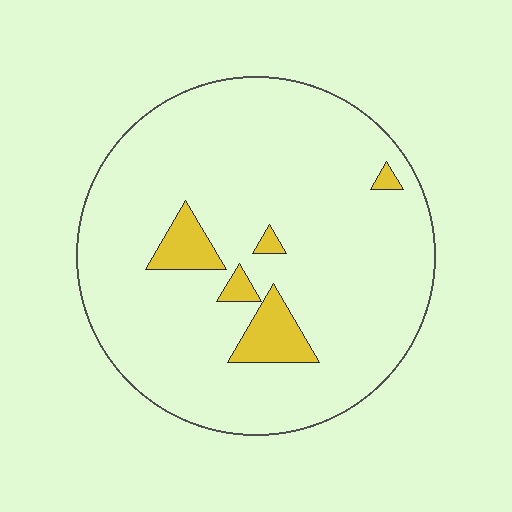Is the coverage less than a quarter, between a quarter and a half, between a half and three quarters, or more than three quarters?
Less than a quarter.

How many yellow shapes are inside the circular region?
5.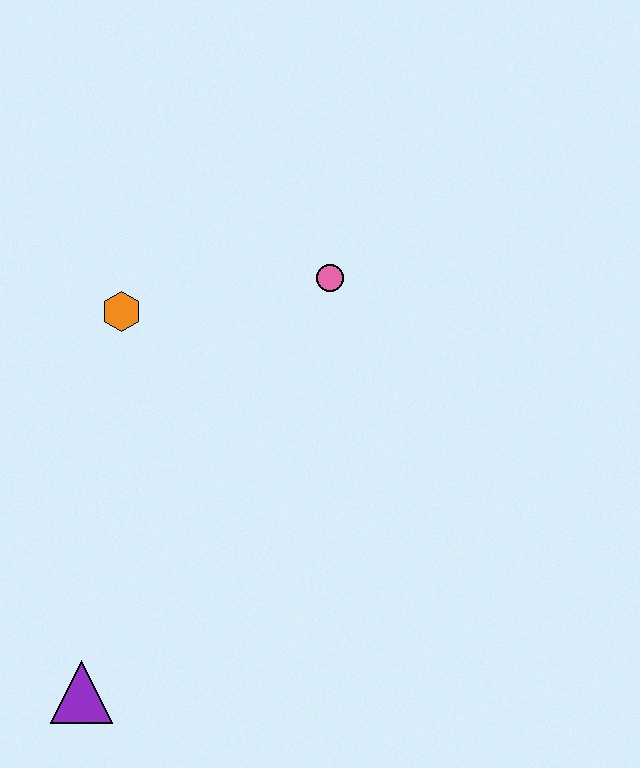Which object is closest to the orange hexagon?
The pink circle is closest to the orange hexagon.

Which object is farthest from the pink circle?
The purple triangle is farthest from the pink circle.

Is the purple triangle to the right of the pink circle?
No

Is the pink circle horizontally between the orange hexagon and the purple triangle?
No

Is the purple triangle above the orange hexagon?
No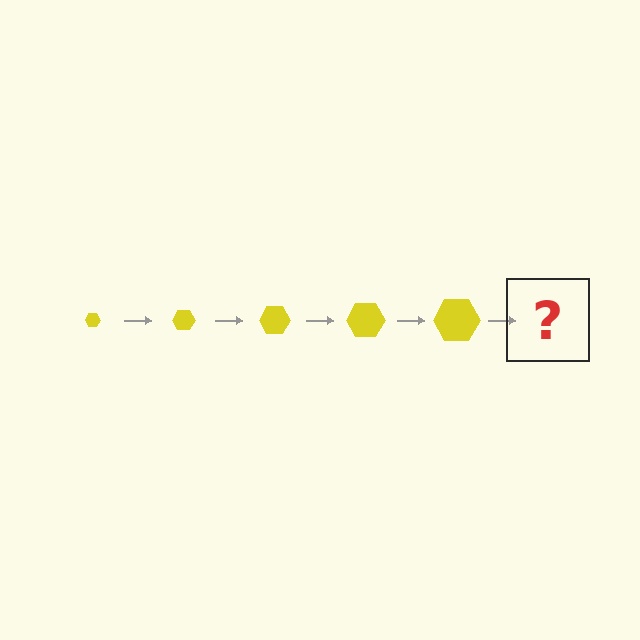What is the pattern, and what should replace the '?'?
The pattern is that the hexagon gets progressively larger each step. The '?' should be a yellow hexagon, larger than the previous one.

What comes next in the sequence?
The next element should be a yellow hexagon, larger than the previous one.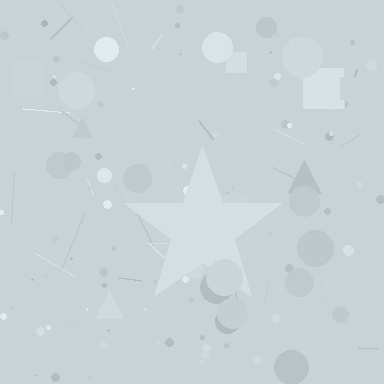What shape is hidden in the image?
A star is hidden in the image.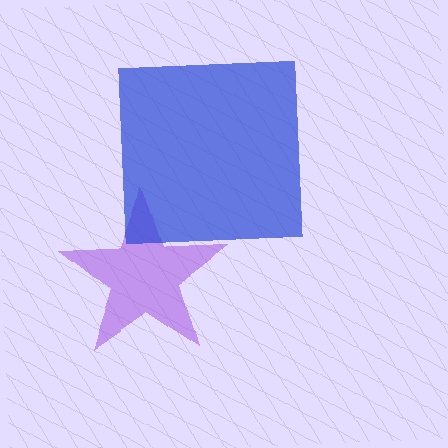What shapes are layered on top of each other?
The layered shapes are: a purple star, a blue square.